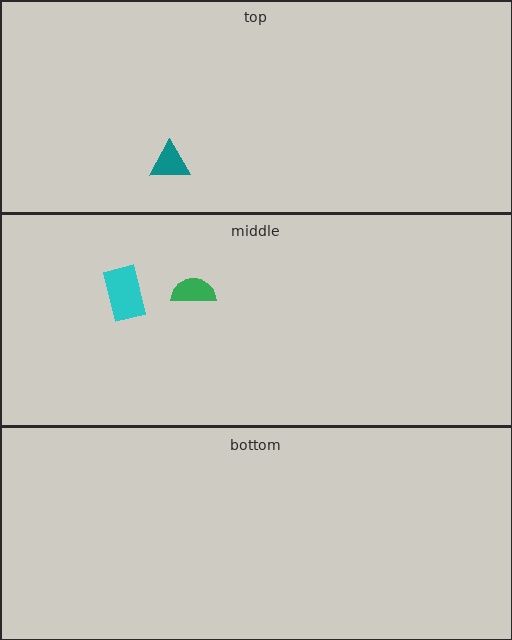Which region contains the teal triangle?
The top region.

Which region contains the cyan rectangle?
The middle region.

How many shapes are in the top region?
1.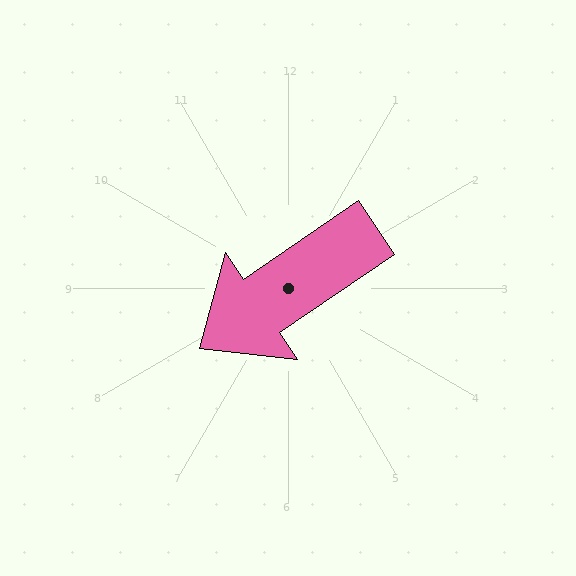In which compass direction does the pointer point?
Southwest.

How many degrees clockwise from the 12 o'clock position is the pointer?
Approximately 236 degrees.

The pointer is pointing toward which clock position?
Roughly 8 o'clock.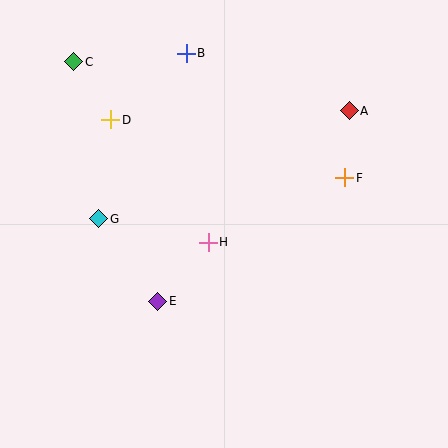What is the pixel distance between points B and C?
The distance between B and C is 113 pixels.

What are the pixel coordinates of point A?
Point A is at (349, 111).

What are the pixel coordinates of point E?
Point E is at (158, 301).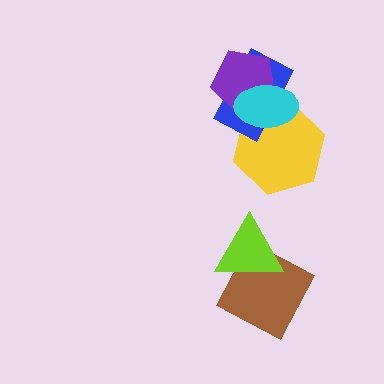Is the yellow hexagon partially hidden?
Yes, it is partially covered by another shape.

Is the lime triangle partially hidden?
No, no other shape covers it.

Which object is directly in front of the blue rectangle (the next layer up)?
The purple pentagon is directly in front of the blue rectangle.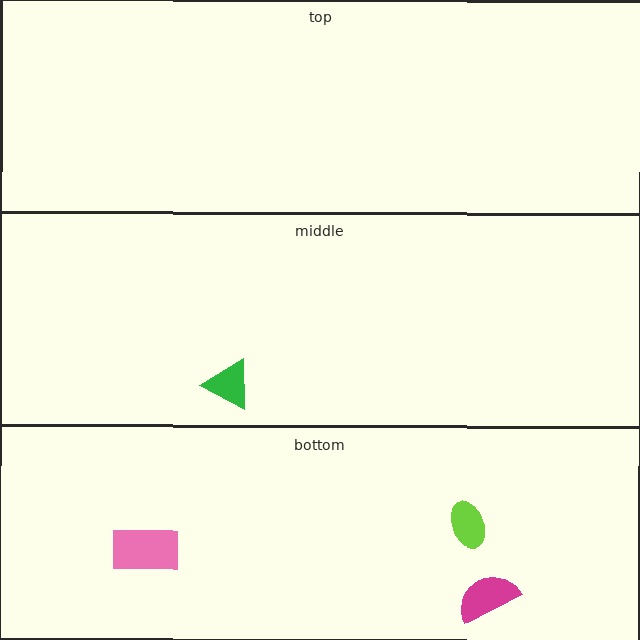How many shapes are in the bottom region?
3.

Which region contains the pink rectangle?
The bottom region.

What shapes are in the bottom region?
The magenta semicircle, the pink rectangle, the lime ellipse.